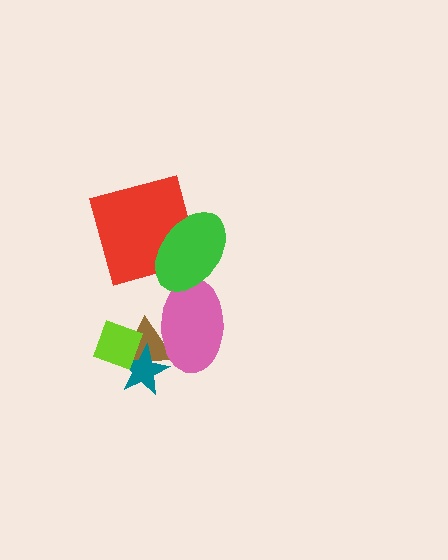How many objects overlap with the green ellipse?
2 objects overlap with the green ellipse.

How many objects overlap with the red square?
1 object overlaps with the red square.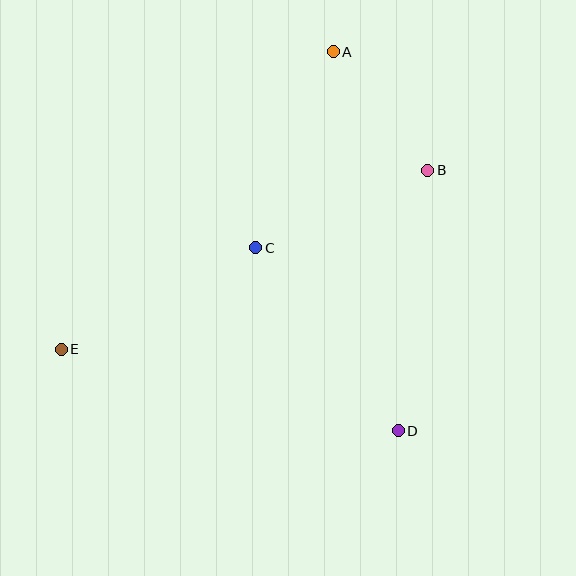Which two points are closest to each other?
Points A and B are closest to each other.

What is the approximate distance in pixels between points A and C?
The distance between A and C is approximately 211 pixels.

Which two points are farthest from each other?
Points B and E are farthest from each other.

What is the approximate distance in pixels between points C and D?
The distance between C and D is approximately 232 pixels.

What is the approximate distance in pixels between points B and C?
The distance between B and C is approximately 189 pixels.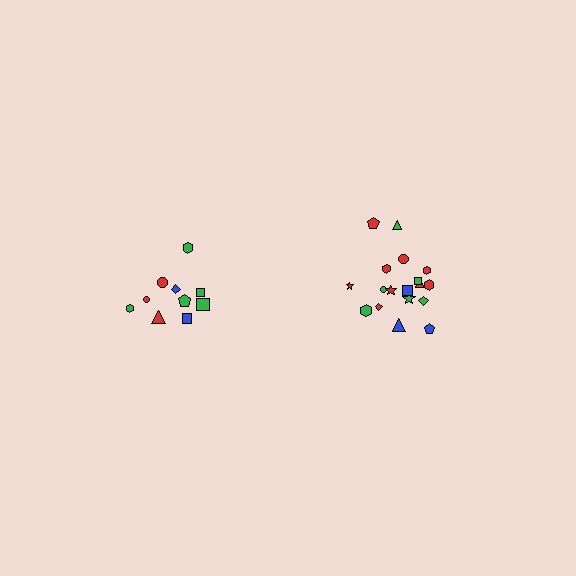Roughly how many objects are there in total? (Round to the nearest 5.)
Roughly 30 objects in total.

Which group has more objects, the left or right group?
The right group.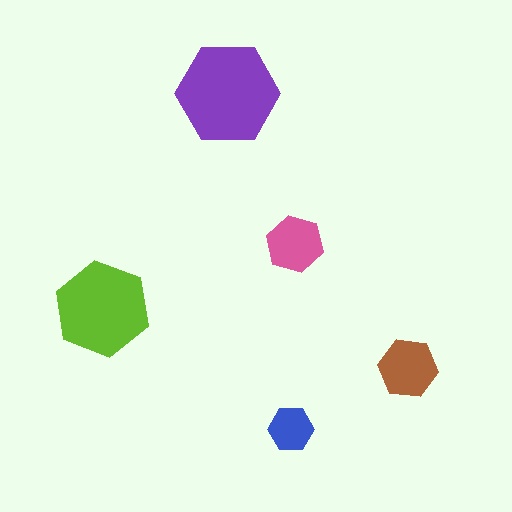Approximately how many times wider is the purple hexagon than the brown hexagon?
About 1.5 times wider.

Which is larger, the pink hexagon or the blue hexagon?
The pink one.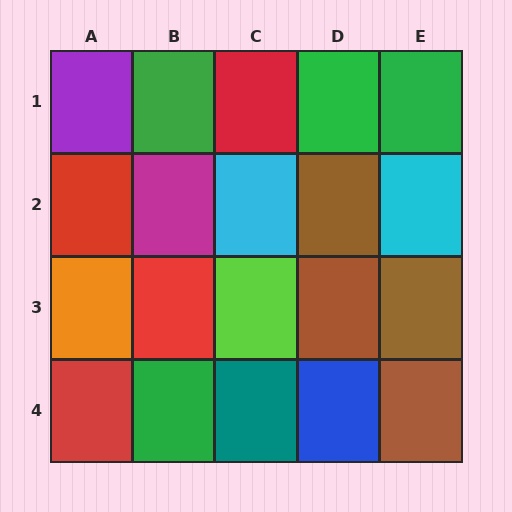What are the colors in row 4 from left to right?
Red, green, teal, blue, brown.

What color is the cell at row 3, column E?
Brown.